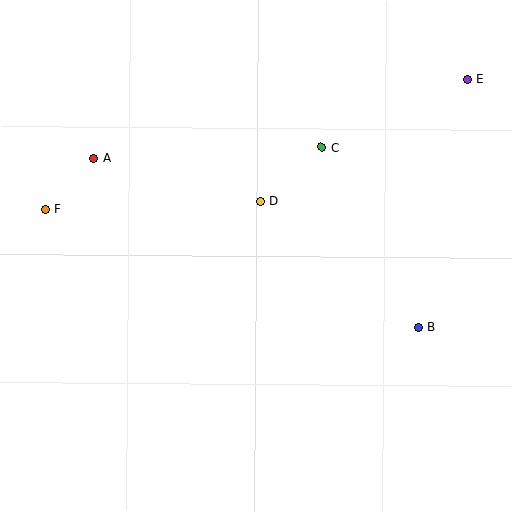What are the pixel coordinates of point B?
Point B is at (419, 327).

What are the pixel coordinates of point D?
Point D is at (261, 201).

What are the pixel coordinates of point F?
Point F is at (46, 210).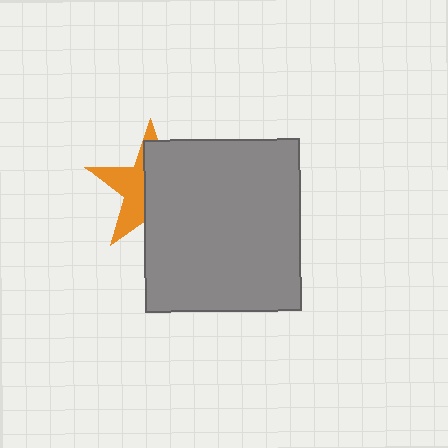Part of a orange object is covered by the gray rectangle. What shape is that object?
It is a star.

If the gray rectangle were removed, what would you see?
You would see the complete orange star.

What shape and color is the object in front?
The object in front is a gray rectangle.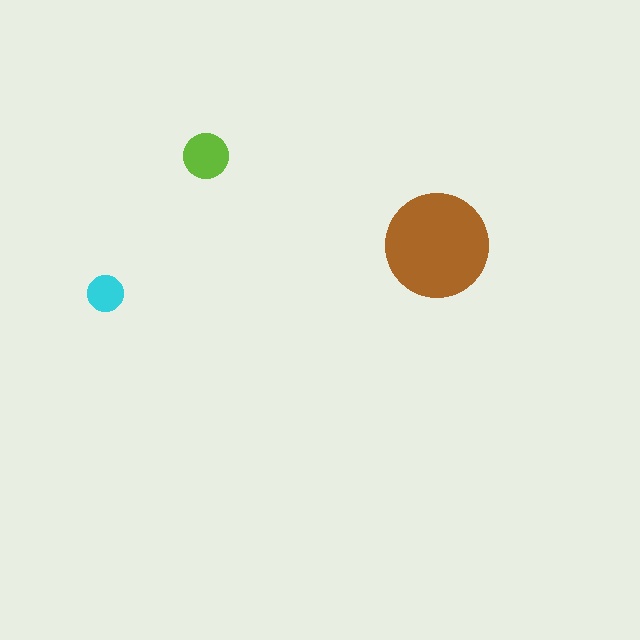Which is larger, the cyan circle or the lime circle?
The lime one.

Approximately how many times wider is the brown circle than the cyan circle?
About 3 times wider.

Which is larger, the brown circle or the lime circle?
The brown one.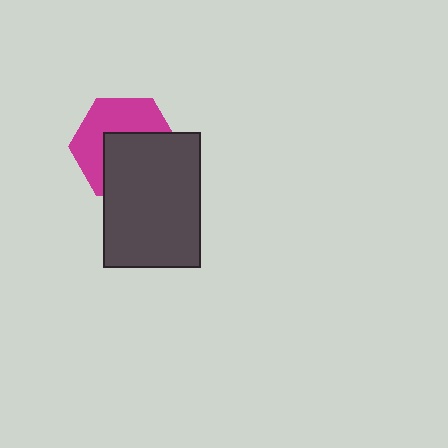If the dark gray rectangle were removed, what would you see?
You would see the complete magenta hexagon.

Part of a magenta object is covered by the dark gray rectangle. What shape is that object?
It is a hexagon.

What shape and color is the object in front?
The object in front is a dark gray rectangle.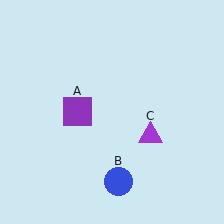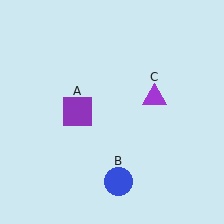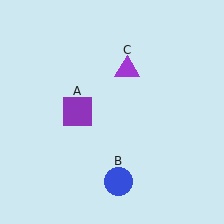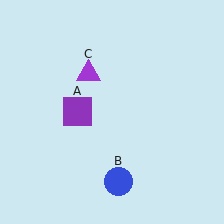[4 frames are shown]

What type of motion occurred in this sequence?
The purple triangle (object C) rotated counterclockwise around the center of the scene.